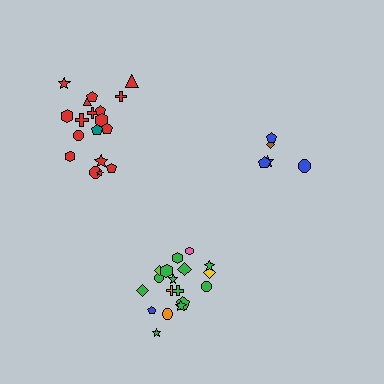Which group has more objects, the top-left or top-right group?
The top-left group.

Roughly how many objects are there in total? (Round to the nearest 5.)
Roughly 40 objects in total.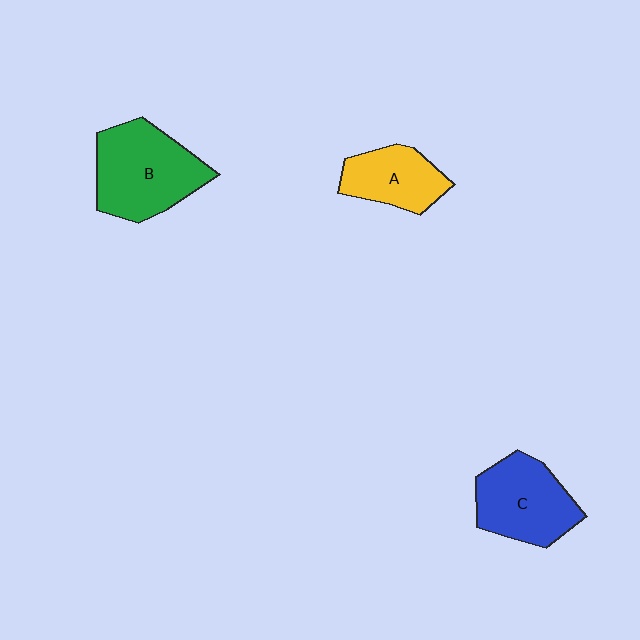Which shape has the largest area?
Shape B (green).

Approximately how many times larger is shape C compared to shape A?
Approximately 1.3 times.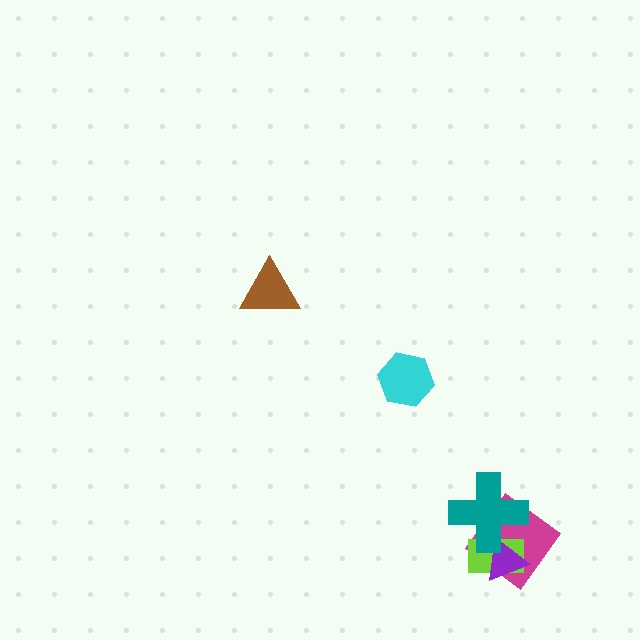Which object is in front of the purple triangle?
The teal cross is in front of the purple triangle.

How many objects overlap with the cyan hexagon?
0 objects overlap with the cyan hexagon.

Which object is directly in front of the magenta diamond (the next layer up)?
The lime rectangle is directly in front of the magenta diamond.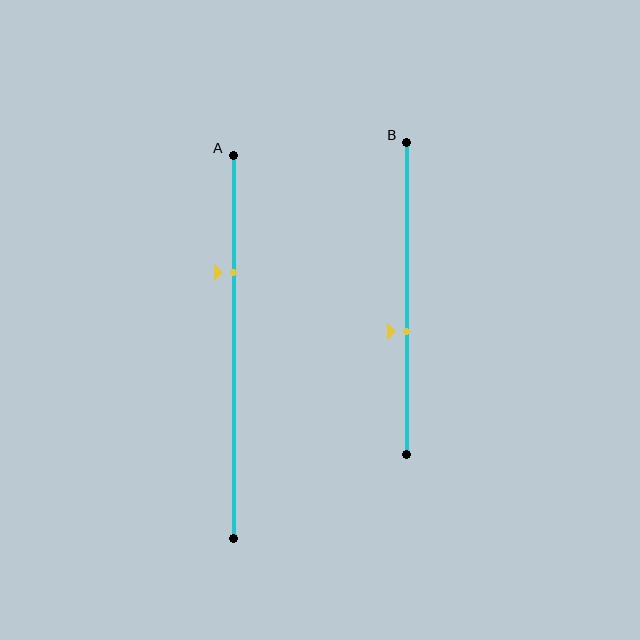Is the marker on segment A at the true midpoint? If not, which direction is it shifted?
No, the marker on segment A is shifted upward by about 19% of the segment length.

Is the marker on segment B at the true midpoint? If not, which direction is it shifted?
No, the marker on segment B is shifted downward by about 11% of the segment length.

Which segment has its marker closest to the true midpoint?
Segment B has its marker closest to the true midpoint.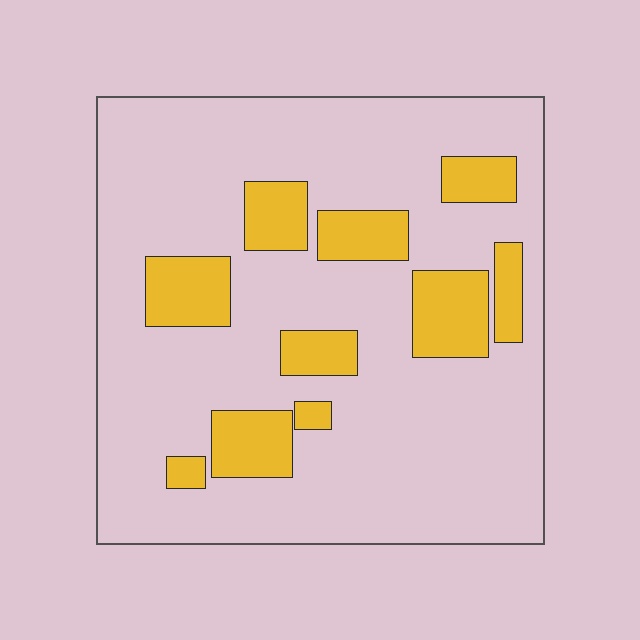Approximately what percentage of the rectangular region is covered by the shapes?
Approximately 20%.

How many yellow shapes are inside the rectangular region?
10.